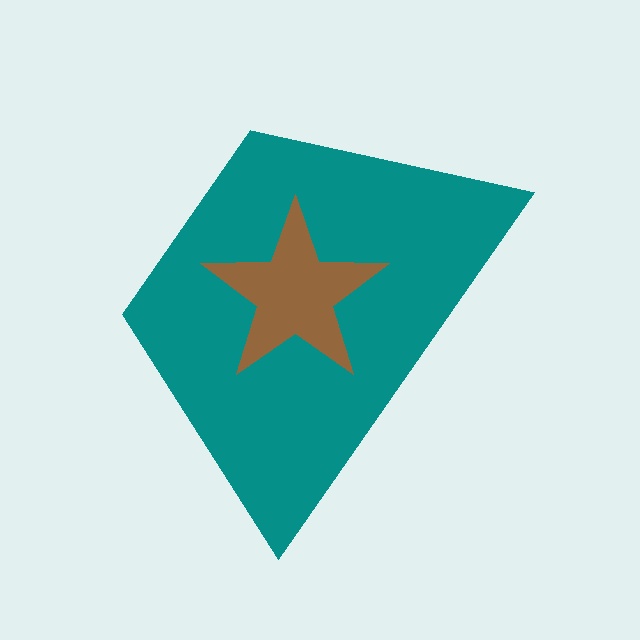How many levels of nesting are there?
2.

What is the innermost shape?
The brown star.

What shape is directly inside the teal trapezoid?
The brown star.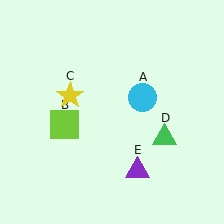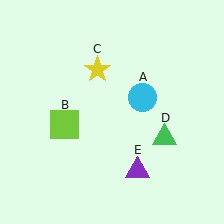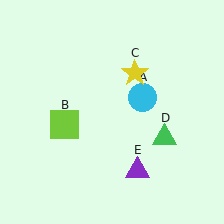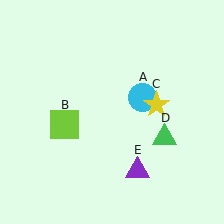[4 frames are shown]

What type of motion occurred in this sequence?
The yellow star (object C) rotated clockwise around the center of the scene.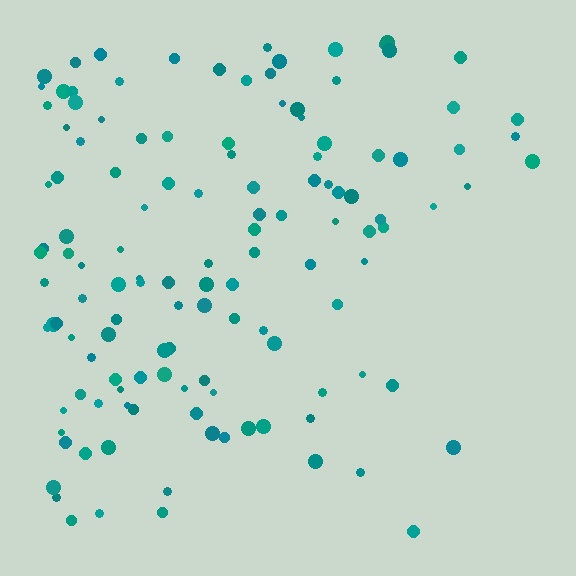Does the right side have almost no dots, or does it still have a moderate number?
Still a moderate number, just noticeably fewer than the left.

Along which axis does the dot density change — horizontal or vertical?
Horizontal.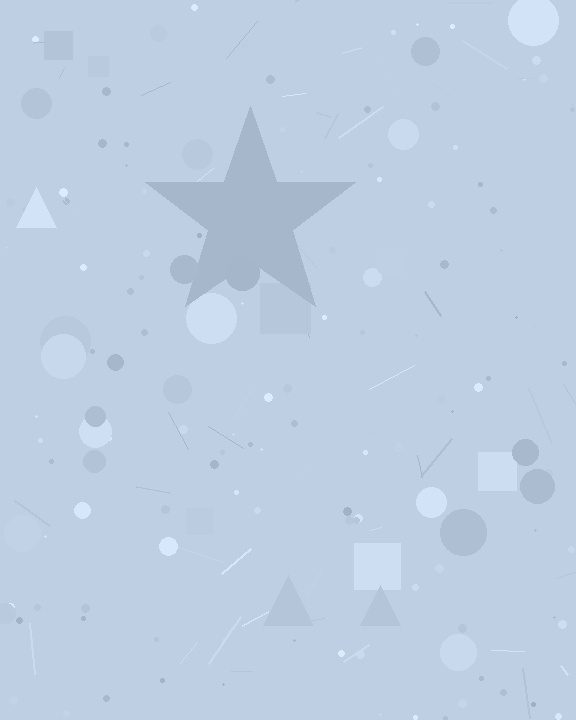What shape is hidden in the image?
A star is hidden in the image.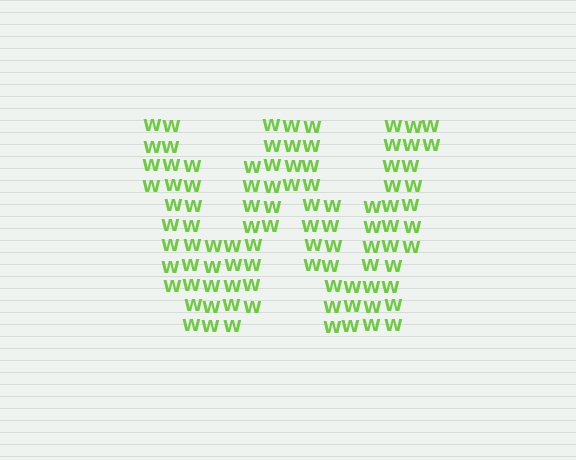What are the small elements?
The small elements are letter W's.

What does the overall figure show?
The overall figure shows the letter W.